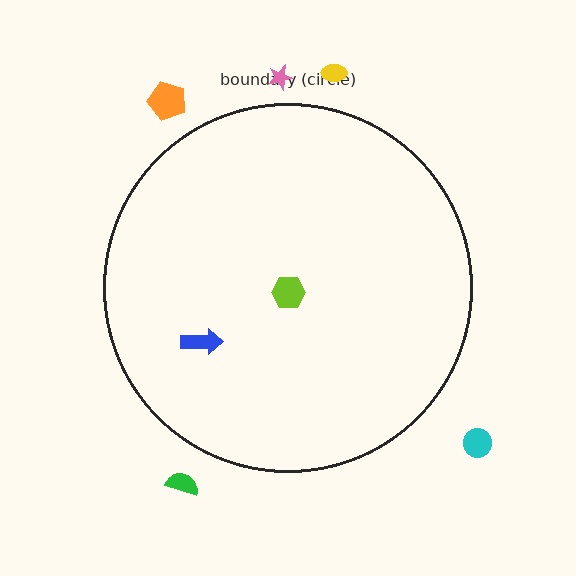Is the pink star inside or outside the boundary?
Outside.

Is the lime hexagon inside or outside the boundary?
Inside.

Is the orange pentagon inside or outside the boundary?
Outside.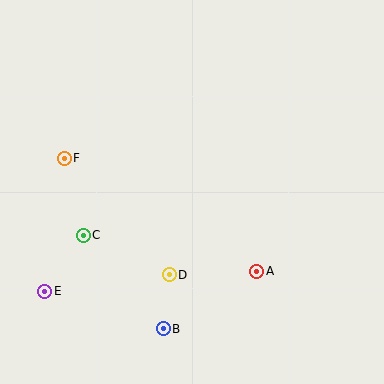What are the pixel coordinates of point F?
Point F is at (64, 158).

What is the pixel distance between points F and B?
The distance between F and B is 198 pixels.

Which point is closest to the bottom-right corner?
Point A is closest to the bottom-right corner.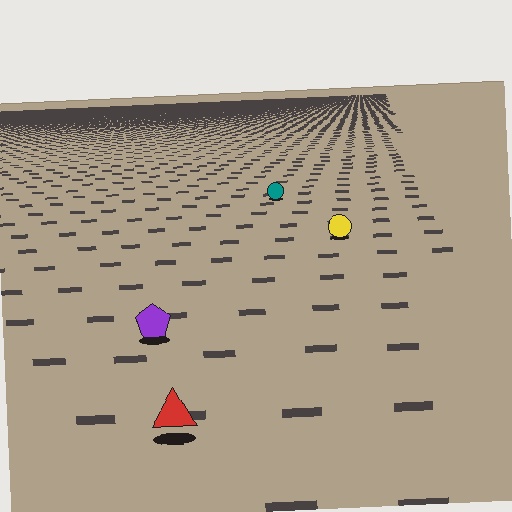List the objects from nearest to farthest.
From nearest to farthest: the red triangle, the purple pentagon, the yellow circle, the teal circle.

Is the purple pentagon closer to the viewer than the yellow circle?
Yes. The purple pentagon is closer — you can tell from the texture gradient: the ground texture is coarser near it.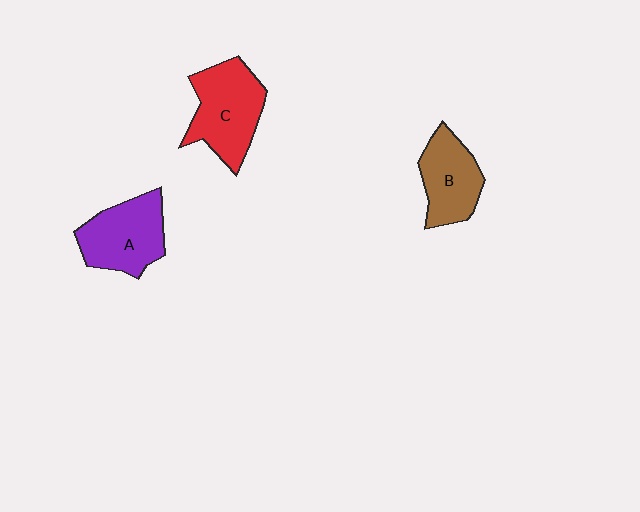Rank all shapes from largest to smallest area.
From largest to smallest: C (red), A (purple), B (brown).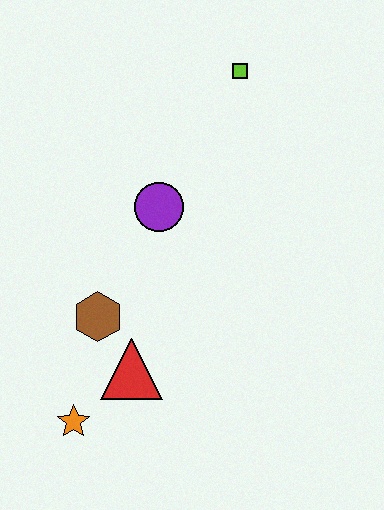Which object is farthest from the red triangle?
The lime square is farthest from the red triangle.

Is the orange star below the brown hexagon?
Yes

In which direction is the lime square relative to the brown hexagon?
The lime square is above the brown hexagon.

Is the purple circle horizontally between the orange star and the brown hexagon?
No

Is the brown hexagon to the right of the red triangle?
No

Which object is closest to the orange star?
The red triangle is closest to the orange star.